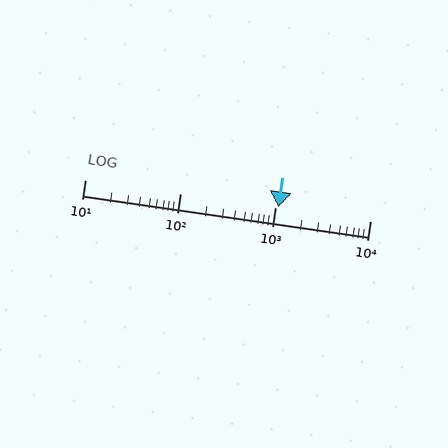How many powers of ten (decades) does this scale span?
The scale spans 3 decades, from 10 to 10000.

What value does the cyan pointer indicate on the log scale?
The pointer indicates approximately 1100.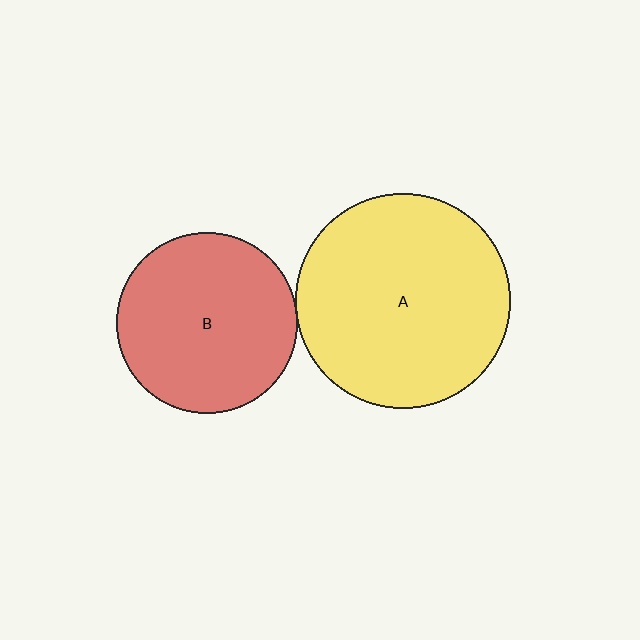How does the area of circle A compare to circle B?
Approximately 1.4 times.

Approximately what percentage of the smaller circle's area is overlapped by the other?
Approximately 5%.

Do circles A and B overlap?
Yes.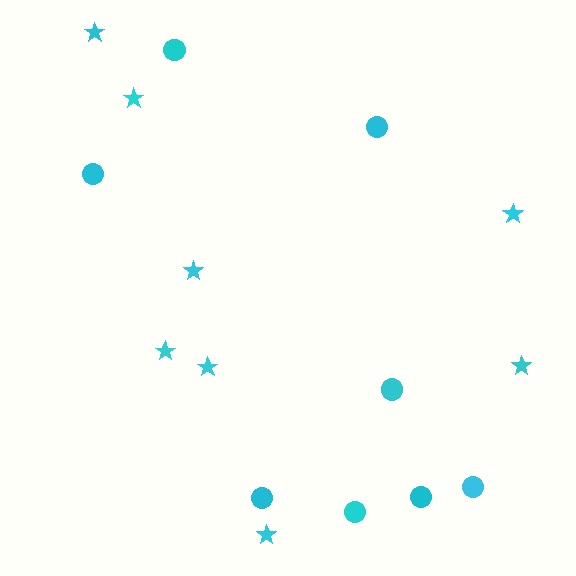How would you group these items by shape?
There are 2 groups: one group of circles (8) and one group of stars (8).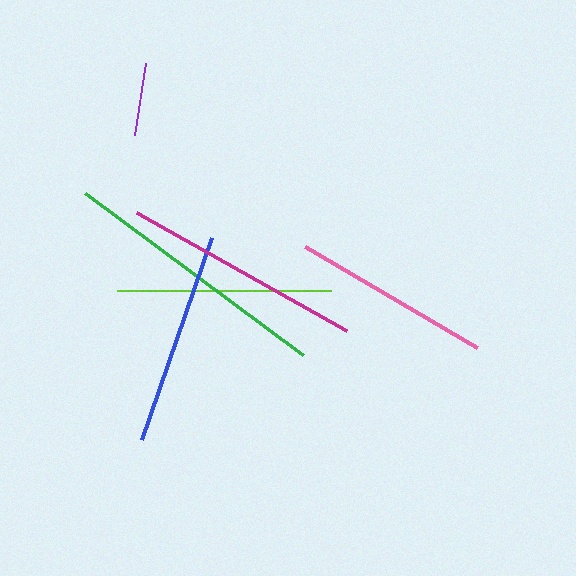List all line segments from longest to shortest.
From longest to shortest: green, magenta, lime, blue, pink, purple.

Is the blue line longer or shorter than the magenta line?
The magenta line is longer than the blue line.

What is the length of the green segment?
The green segment is approximately 271 pixels long.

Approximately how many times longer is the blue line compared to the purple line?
The blue line is approximately 2.9 times the length of the purple line.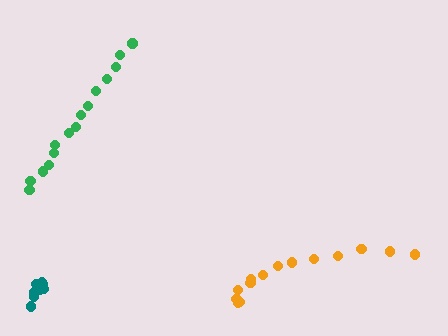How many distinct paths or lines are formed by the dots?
There are 3 distinct paths.